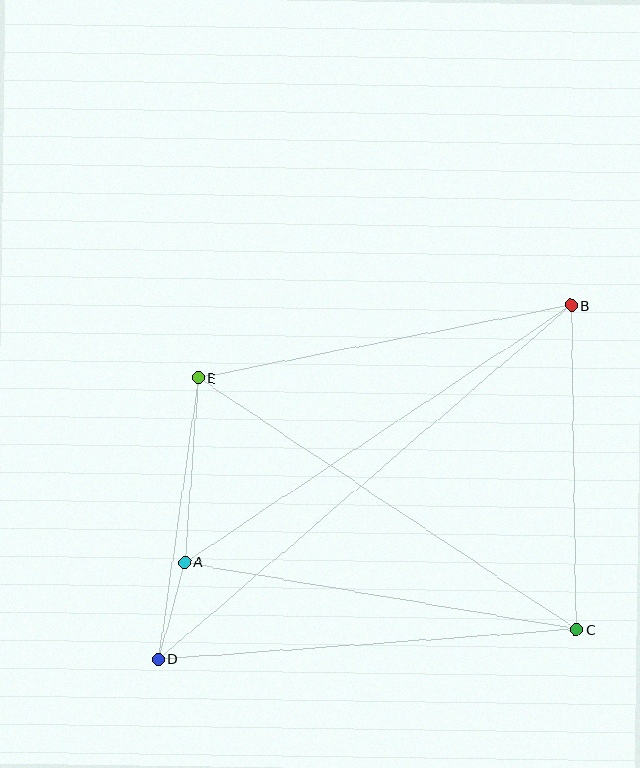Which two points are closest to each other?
Points A and D are closest to each other.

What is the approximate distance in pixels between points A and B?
The distance between A and B is approximately 464 pixels.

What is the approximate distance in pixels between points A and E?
The distance between A and E is approximately 185 pixels.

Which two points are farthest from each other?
Points B and D are farthest from each other.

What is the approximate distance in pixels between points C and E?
The distance between C and E is approximately 454 pixels.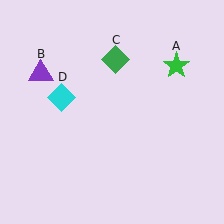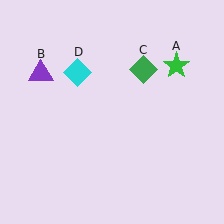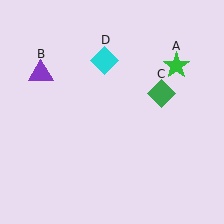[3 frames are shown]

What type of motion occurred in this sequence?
The green diamond (object C), cyan diamond (object D) rotated clockwise around the center of the scene.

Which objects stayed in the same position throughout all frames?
Green star (object A) and purple triangle (object B) remained stationary.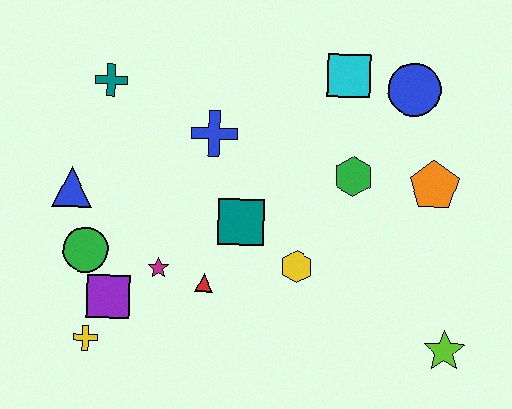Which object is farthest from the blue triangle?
The lime star is farthest from the blue triangle.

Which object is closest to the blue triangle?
The green circle is closest to the blue triangle.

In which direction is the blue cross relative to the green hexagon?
The blue cross is to the left of the green hexagon.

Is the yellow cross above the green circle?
No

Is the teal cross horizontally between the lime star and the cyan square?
No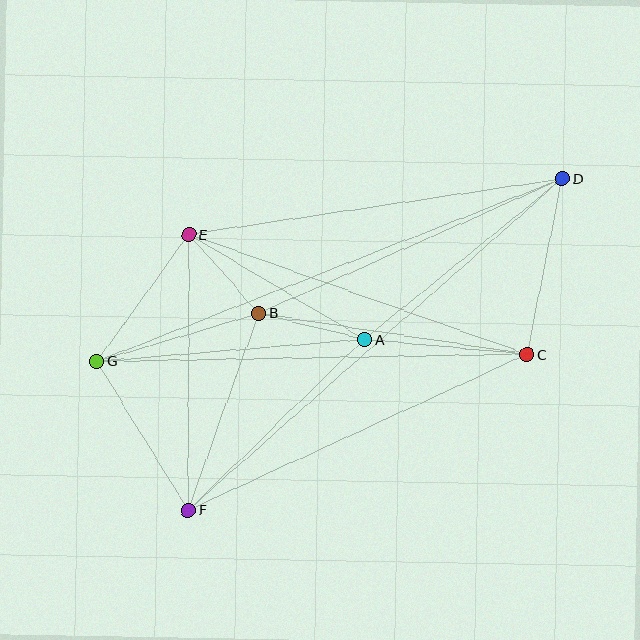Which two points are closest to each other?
Points B and E are closest to each other.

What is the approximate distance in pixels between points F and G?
The distance between F and G is approximately 175 pixels.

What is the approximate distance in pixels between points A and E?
The distance between A and E is approximately 205 pixels.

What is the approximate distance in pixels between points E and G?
The distance between E and G is approximately 157 pixels.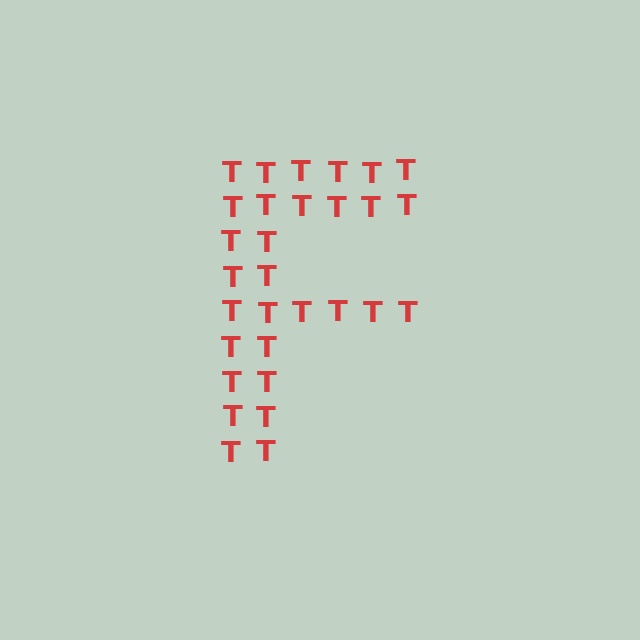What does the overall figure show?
The overall figure shows the letter F.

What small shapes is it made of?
It is made of small letter T's.